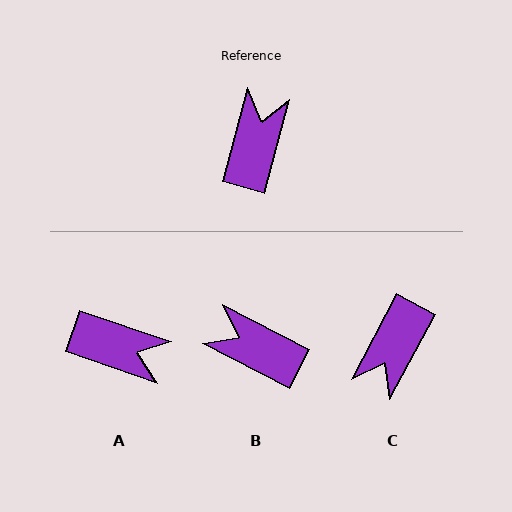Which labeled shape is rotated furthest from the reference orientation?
C, about 167 degrees away.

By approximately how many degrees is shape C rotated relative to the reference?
Approximately 167 degrees counter-clockwise.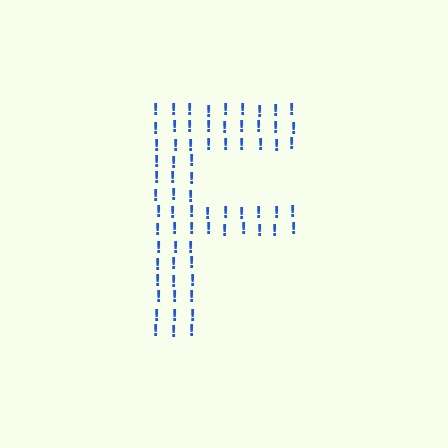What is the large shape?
The large shape is the letter F.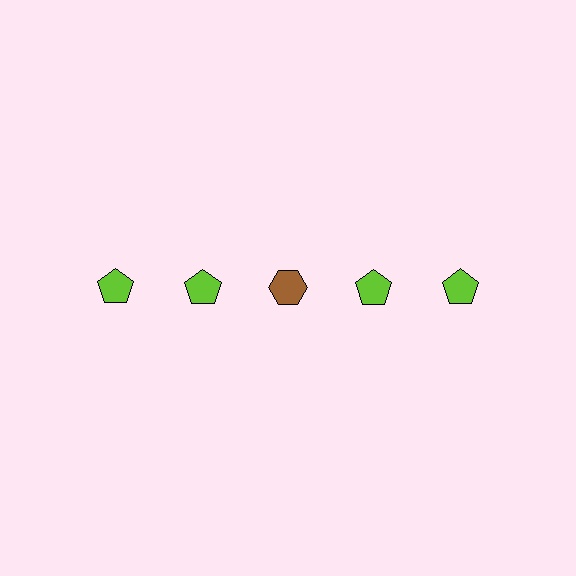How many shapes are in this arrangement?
There are 5 shapes arranged in a grid pattern.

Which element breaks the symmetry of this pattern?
The brown hexagon in the top row, center column breaks the symmetry. All other shapes are lime pentagons.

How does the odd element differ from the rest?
It differs in both color (brown instead of lime) and shape (hexagon instead of pentagon).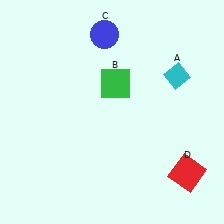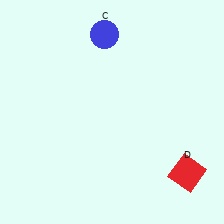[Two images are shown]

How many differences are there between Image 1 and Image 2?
There are 2 differences between the two images.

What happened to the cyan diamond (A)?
The cyan diamond (A) was removed in Image 2. It was in the top-right area of Image 1.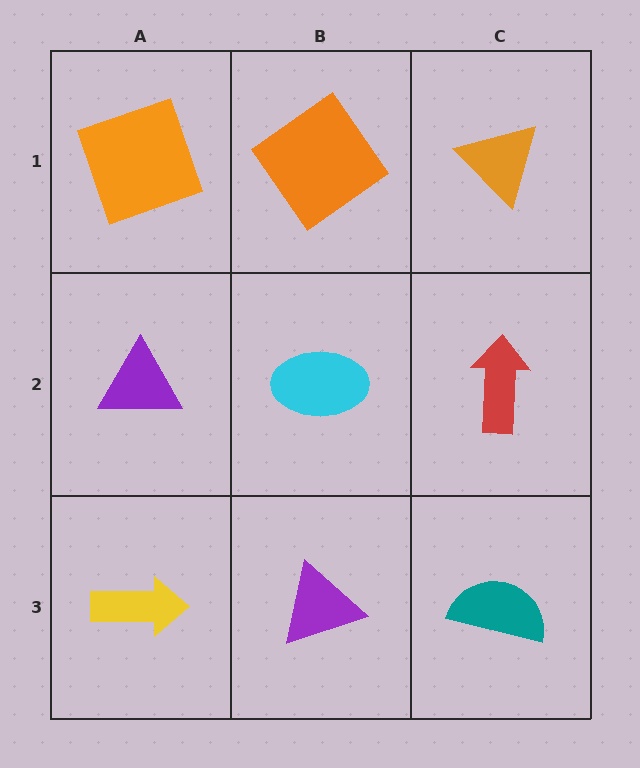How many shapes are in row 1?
3 shapes.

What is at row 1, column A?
An orange square.